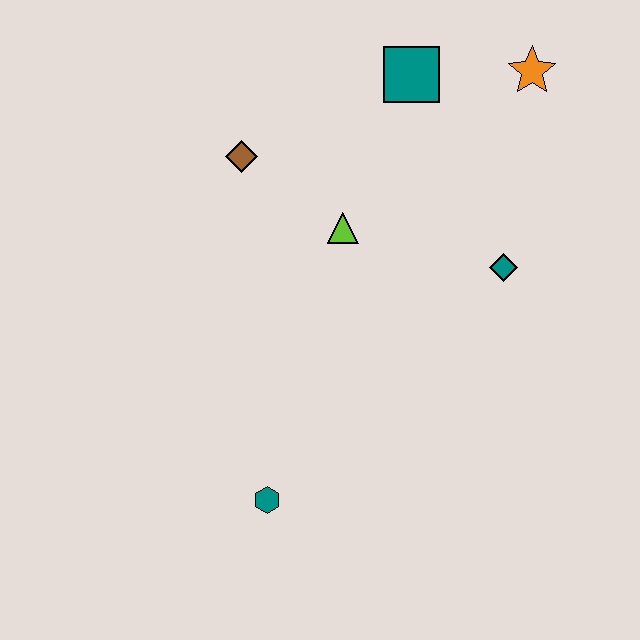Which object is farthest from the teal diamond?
The teal hexagon is farthest from the teal diamond.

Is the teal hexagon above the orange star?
No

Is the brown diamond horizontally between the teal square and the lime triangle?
No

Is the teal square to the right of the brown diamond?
Yes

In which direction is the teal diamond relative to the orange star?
The teal diamond is below the orange star.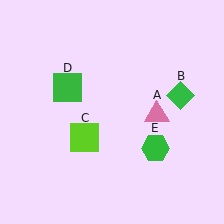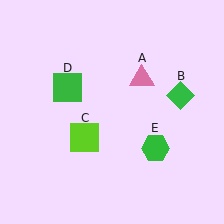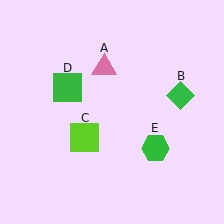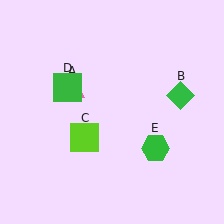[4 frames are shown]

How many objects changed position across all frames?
1 object changed position: pink triangle (object A).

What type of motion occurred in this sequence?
The pink triangle (object A) rotated counterclockwise around the center of the scene.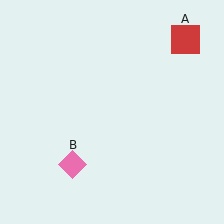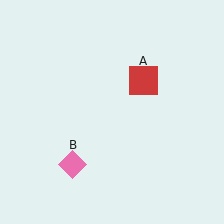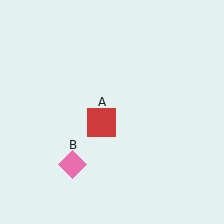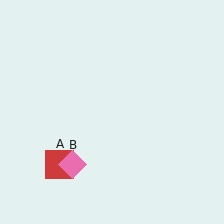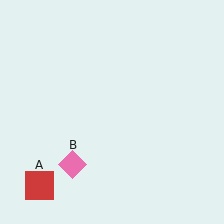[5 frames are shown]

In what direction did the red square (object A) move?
The red square (object A) moved down and to the left.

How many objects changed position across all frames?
1 object changed position: red square (object A).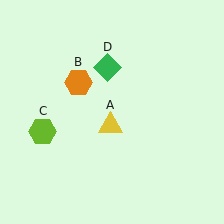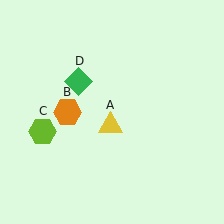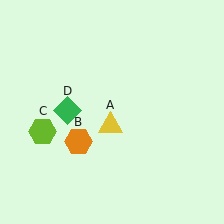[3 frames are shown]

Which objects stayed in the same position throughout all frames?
Yellow triangle (object A) and lime hexagon (object C) remained stationary.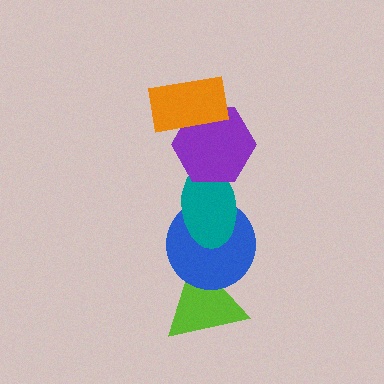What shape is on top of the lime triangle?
The blue circle is on top of the lime triangle.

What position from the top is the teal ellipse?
The teal ellipse is 3rd from the top.